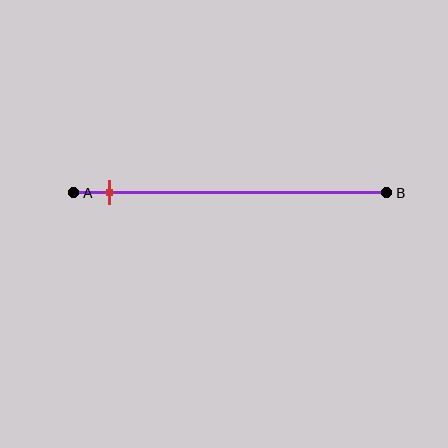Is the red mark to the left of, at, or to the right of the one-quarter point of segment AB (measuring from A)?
The red mark is to the left of the one-quarter point of segment AB.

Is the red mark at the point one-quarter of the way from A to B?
No, the mark is at about 10% from A, not at the 25% one-quarter point.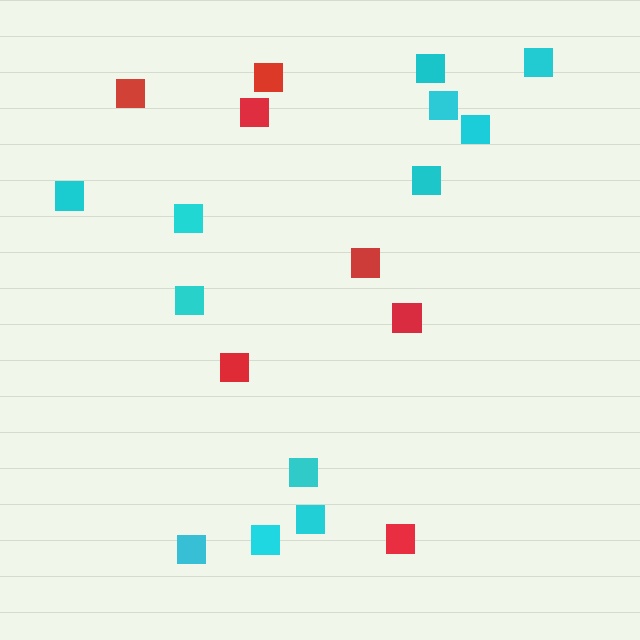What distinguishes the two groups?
There are 2 groups: one group of red squares (7) and one group of cyan squares (12).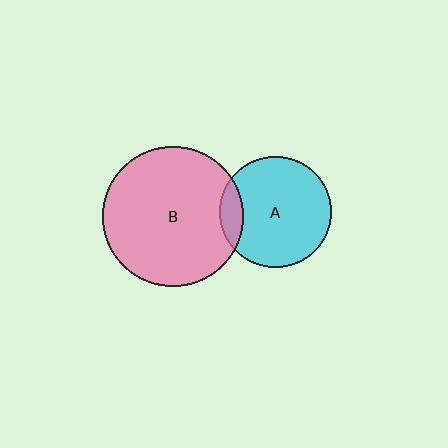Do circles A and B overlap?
Yes.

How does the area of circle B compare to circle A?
Approximately 1.6 times.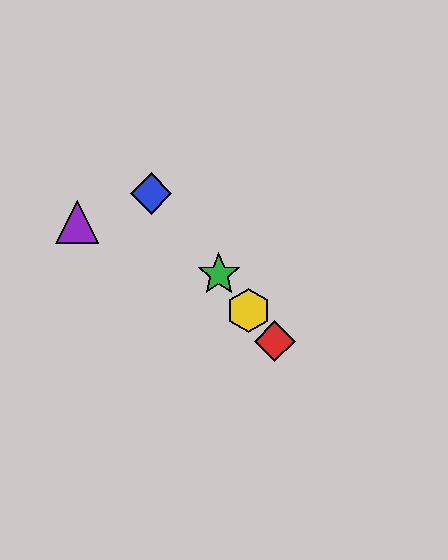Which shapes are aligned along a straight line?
The red diamond, the blue diamond, the green star, the yellow hexagon are aligned along a straight line.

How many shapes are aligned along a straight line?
4 shapes (the red diamond, the blue diamond, the green star, the yellow hexagon) are aligned along a straight line.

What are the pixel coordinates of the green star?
The green star is at (219, 275).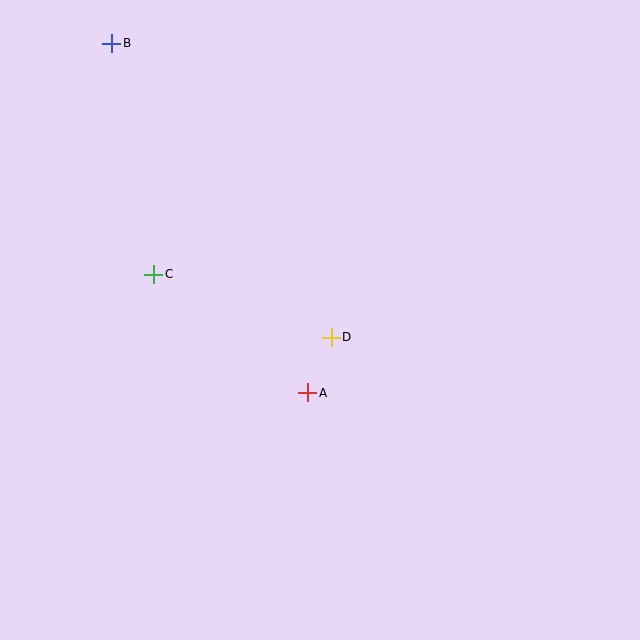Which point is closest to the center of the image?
Point D at (331, 337) is closest to the center.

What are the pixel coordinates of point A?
Point A is at (308, 393).